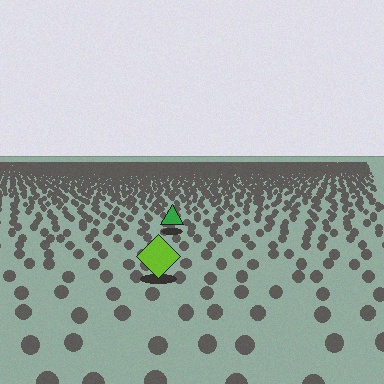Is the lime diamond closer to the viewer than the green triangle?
Yes. The lime diamond is closer — you can tell from the texture gradient: the ground texture is coarser near it.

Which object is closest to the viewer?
The lime diamond is closest. The texture marks near it are larger and more spread out.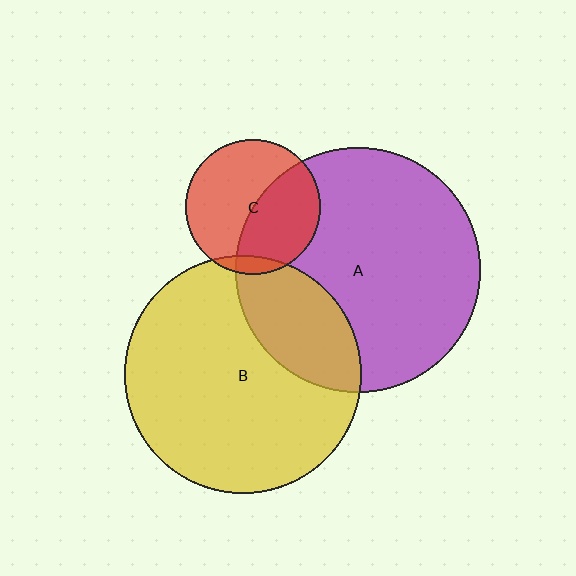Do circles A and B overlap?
Yes.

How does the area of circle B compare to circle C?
Approximately 3.1 times.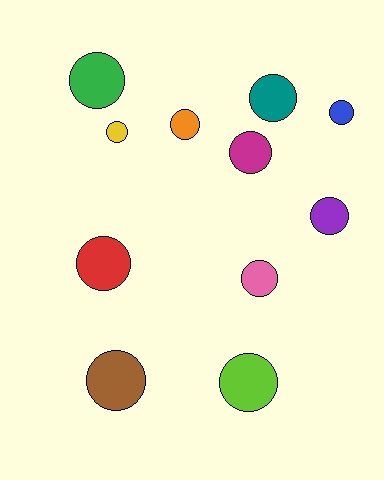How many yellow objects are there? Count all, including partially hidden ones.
There is 1 yellow object.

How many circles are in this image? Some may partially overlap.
There are 11 circles.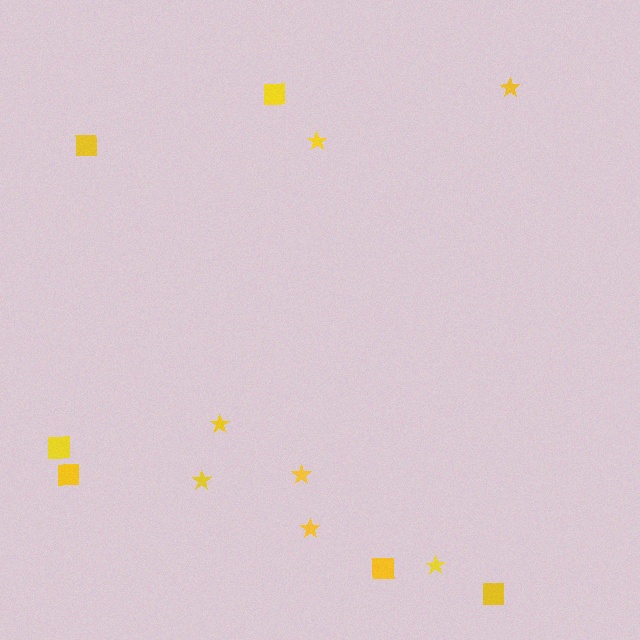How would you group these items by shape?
There are 2 groups: one group of stars (7) and one group of squares (6).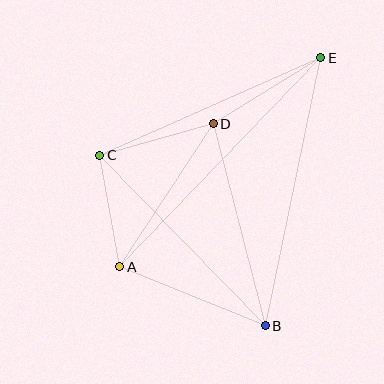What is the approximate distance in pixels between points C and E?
The distance between C and E is approximately 241 pixels.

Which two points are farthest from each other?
Points A and E are farthest from each other.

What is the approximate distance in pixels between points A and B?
The distance between A and B is approximately 157 pixels.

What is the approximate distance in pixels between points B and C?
The distance between B and C is approximately 237 pixels.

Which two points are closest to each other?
Points A and C are closest to each other.